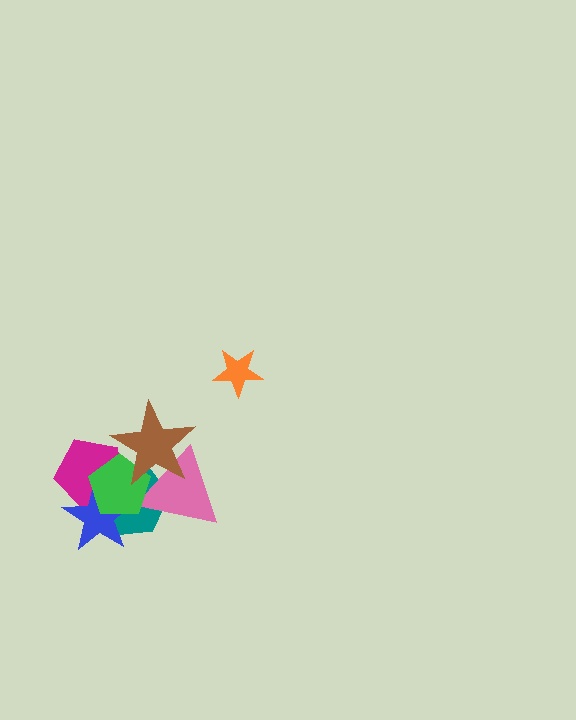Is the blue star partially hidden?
Yes, it is partially covered by another shape.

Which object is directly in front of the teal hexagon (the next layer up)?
The blue star is directly in front of the teal hexagon.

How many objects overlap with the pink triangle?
3 objects overlap with the pink triangle.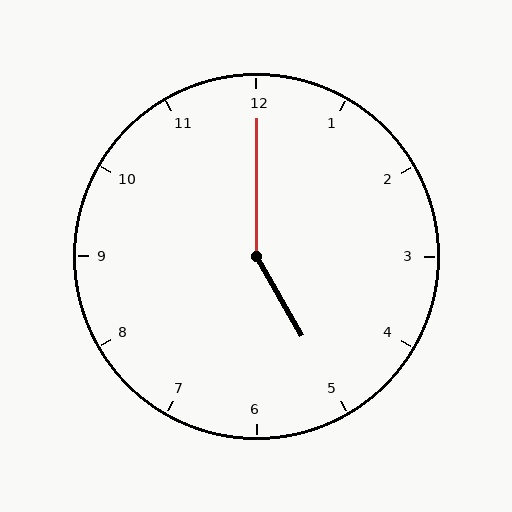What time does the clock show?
5:00.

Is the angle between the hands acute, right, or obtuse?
It is obtuse.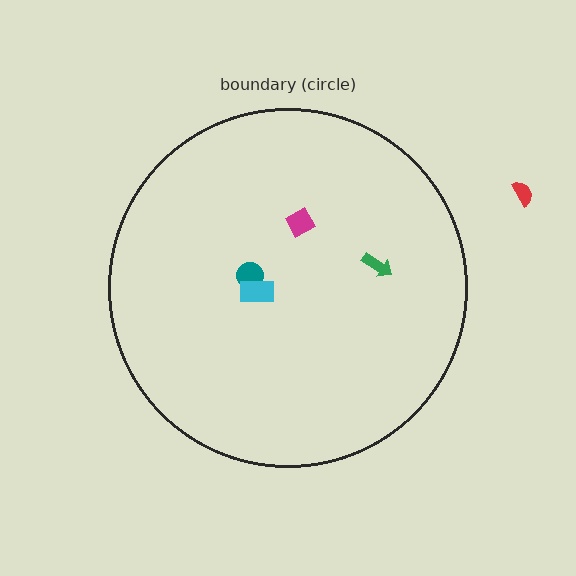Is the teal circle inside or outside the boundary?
Inside.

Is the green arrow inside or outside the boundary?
Inside.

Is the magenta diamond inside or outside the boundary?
Inside.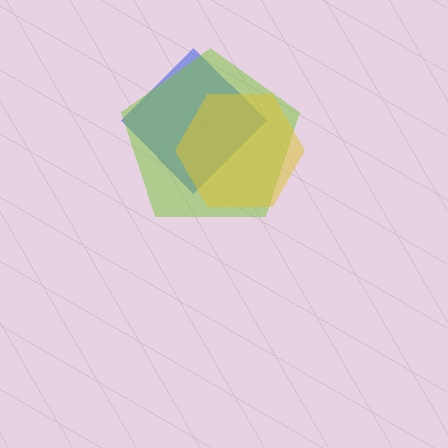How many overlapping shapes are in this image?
There are 3 overlapping shapes in the image.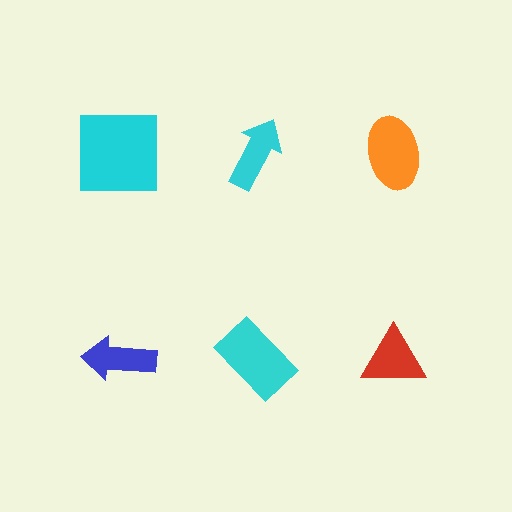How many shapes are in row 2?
3 shapes.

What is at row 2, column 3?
A red triangle.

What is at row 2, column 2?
A cyan rectangle.